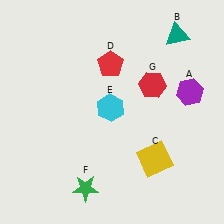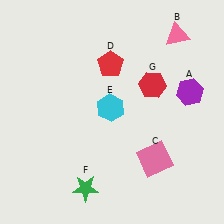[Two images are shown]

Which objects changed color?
B changed from teal to pink. C changed from yellow to pink.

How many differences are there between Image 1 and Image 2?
There are 2 differences between the two images.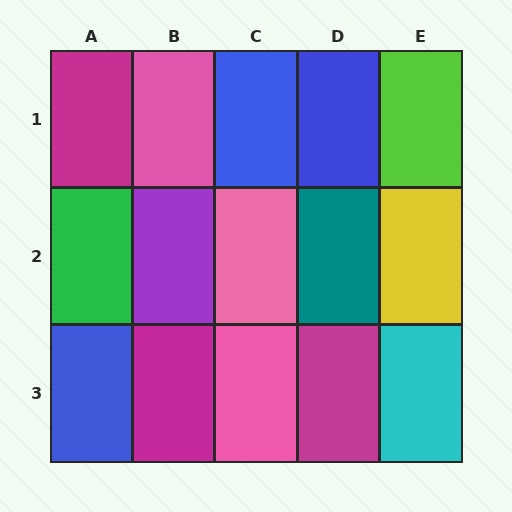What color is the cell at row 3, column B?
Magenta.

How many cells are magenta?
3 cells are magenta.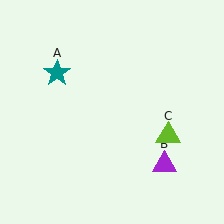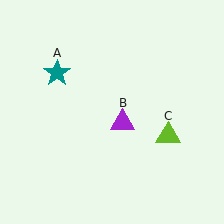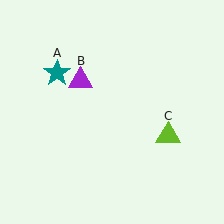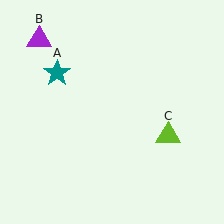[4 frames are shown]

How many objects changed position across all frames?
1 object changed position: purple triangle (object B).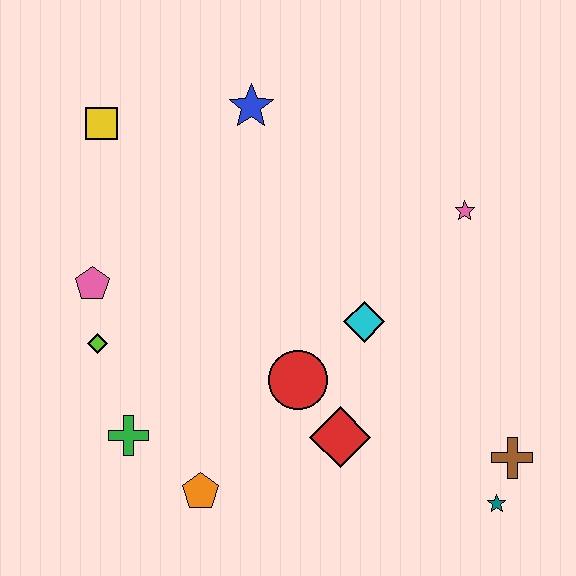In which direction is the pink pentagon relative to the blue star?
The pink pentagon is below the blue star.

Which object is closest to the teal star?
The brown cross is closest to the teal star.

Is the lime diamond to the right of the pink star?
No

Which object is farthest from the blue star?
The teal star is farthest from the blue star.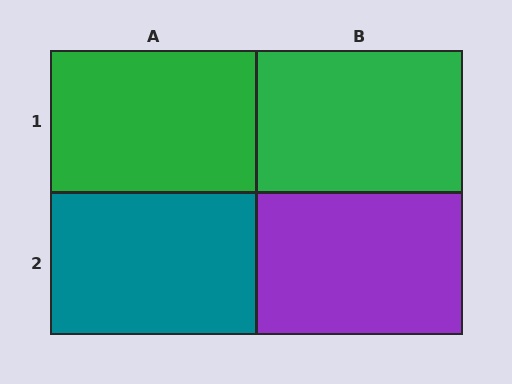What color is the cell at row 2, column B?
Purple.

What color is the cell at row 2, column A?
Teal.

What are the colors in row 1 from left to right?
Green, green.